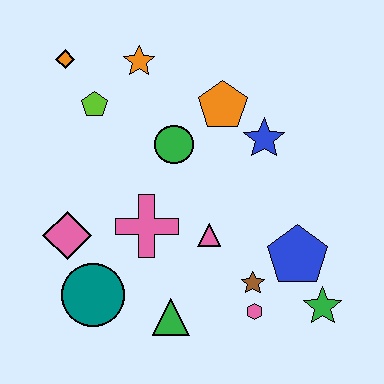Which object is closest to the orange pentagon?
The blue star is closest to the orange pentagon.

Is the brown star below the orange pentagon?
Yes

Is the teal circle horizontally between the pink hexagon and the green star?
No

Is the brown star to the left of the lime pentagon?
No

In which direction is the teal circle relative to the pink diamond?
The teal circle is below the pink diamond.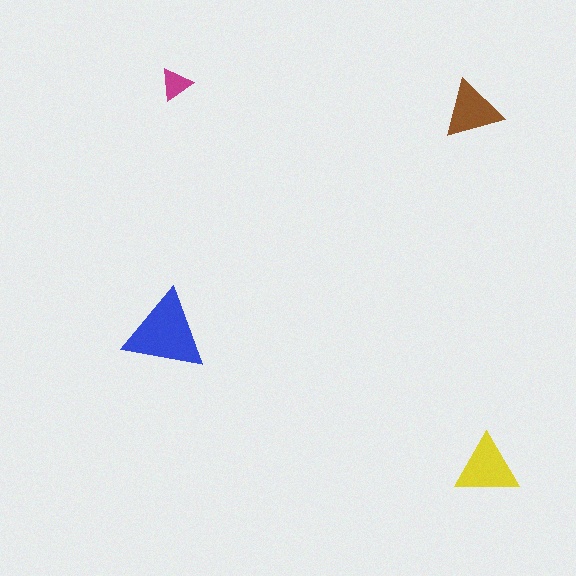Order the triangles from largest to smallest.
the blue one, the yellow one, the brown one, the magenta one.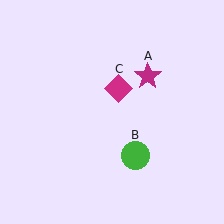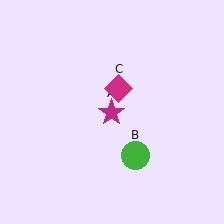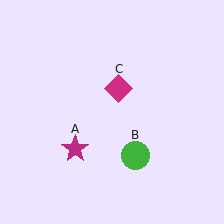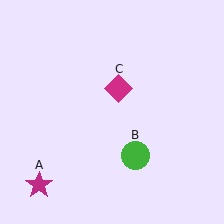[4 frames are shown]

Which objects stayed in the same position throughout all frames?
Green circle (object B) and magenta diamond (object C) remained stationary.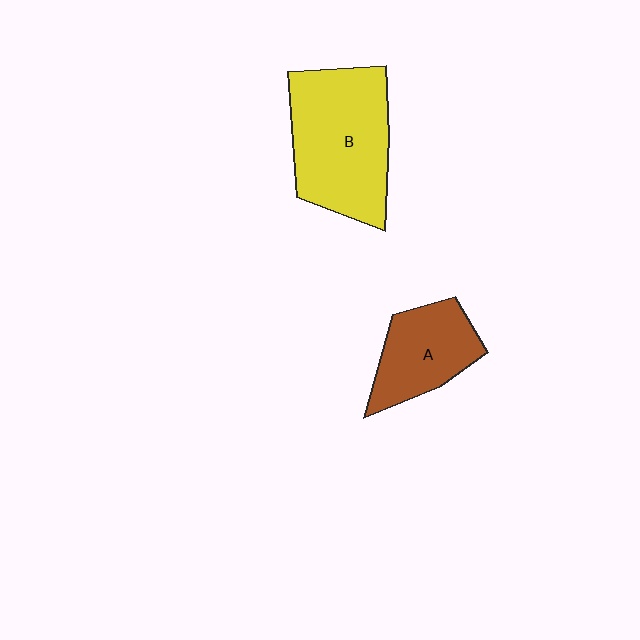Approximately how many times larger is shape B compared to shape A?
Approximately 1.7 times.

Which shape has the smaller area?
Shape A (brown).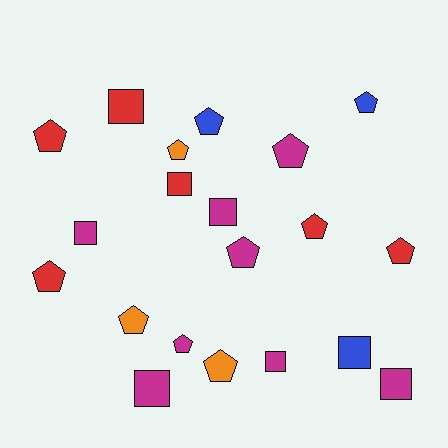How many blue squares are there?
There is 1 blue square.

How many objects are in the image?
There are 20 objects.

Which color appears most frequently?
Magenta, with 8 objects.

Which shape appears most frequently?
Pentagon, with 12 objects.